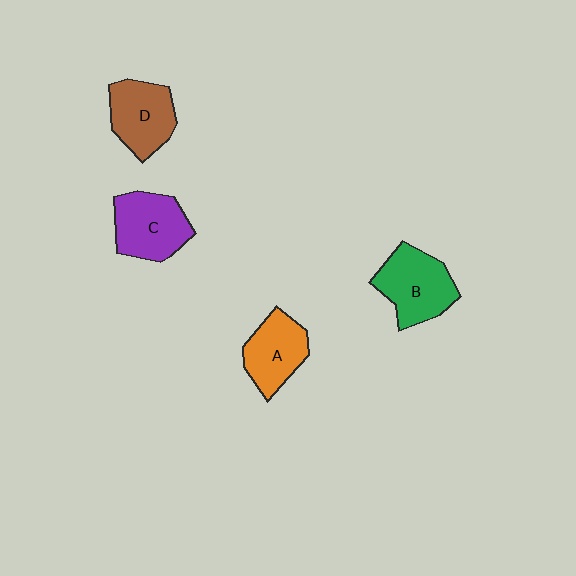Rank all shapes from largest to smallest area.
From largest to smallest: B (green), C (purple), D (brown), A (orange).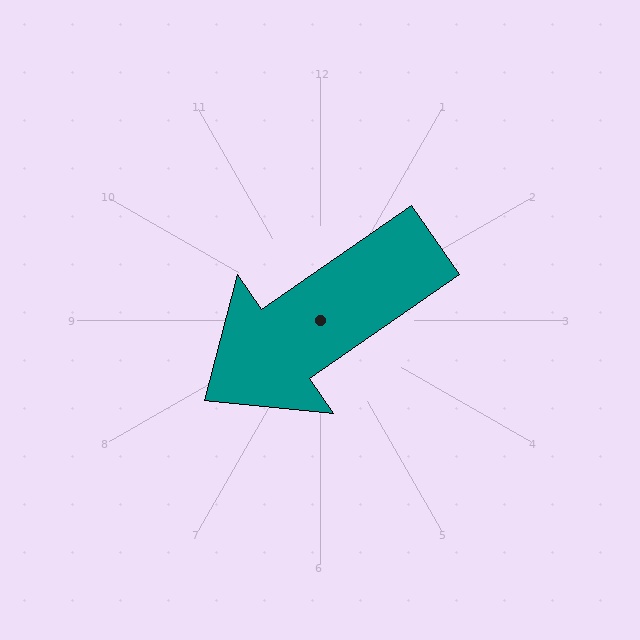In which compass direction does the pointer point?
Southwest.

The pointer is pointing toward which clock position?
Roughly 8 o'clock.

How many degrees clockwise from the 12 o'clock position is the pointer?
Approximately 235 degrees.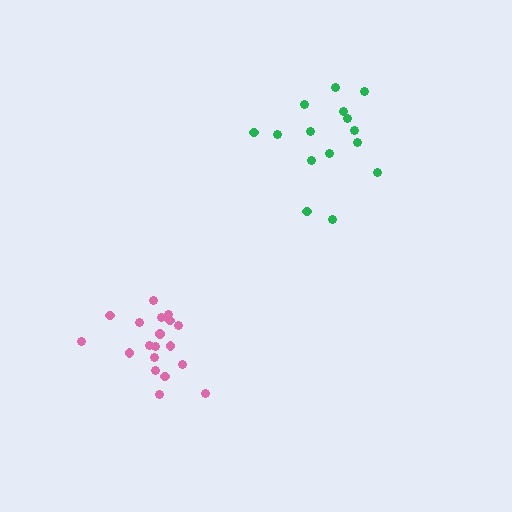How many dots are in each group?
Group 1: 19 dots, Group 2: 15 dots (34 total).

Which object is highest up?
The green cluster is topmost.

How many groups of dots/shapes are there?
There are 2 groups.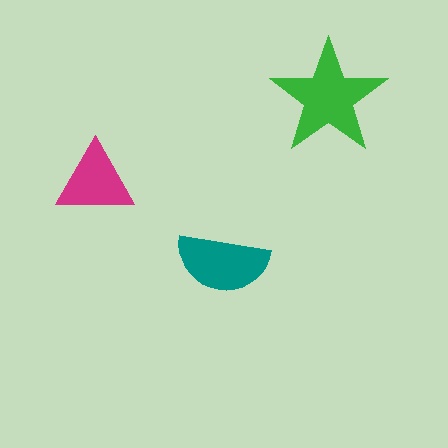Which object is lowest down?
The teal semicircle is bottommost.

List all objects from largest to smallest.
The green star, the teal semicircle, the magenta triangle.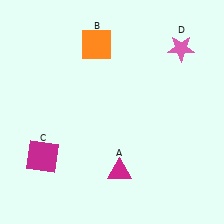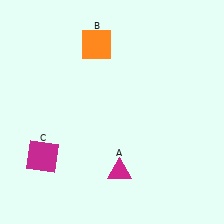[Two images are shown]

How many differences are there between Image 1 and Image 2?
There is 1 difference between the two images.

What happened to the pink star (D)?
The pink star (D) was removed in Image 2. It was in the top-right area of Image 1.